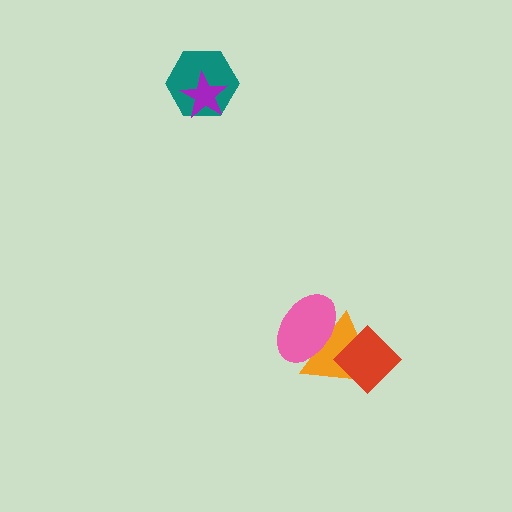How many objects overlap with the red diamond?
1 object overlaps with the red diamond.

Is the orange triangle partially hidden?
Yes, it is partially covered by another shape.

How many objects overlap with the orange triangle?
2 objects overlap with the orange triangle.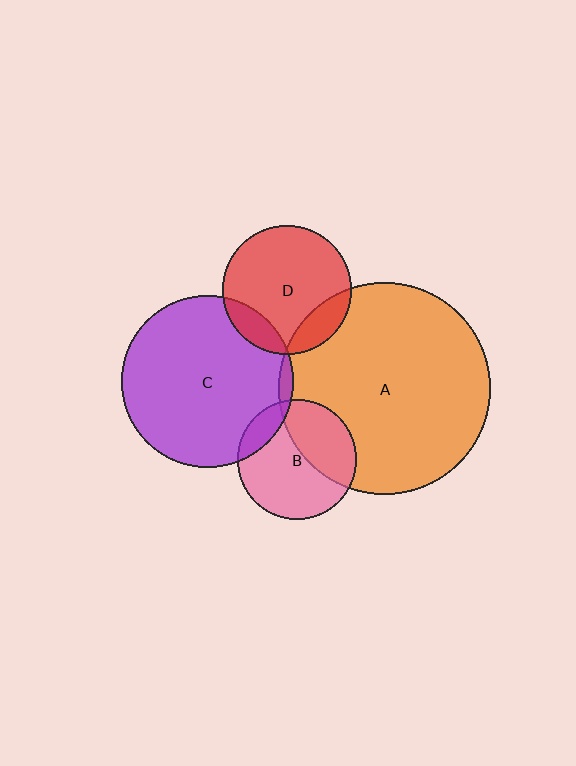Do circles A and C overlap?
Yes.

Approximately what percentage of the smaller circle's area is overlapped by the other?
Approximately 5%.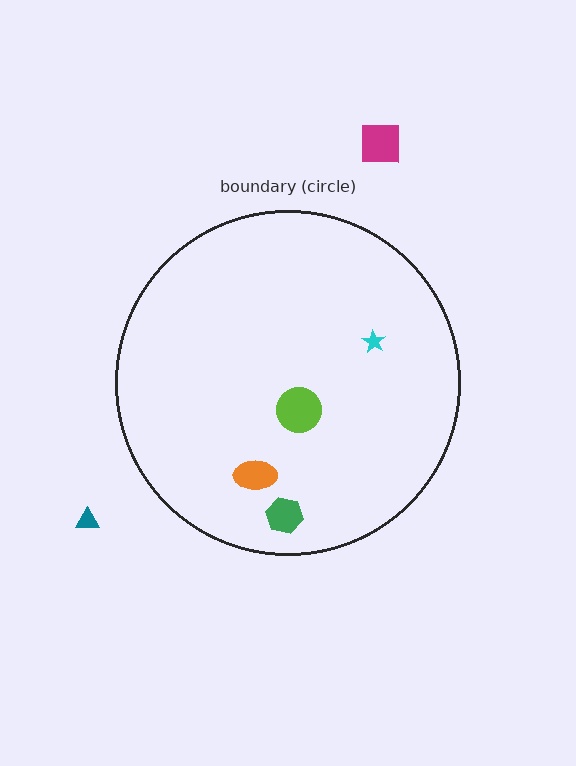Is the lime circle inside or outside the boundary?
Inside.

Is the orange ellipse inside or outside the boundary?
Inside.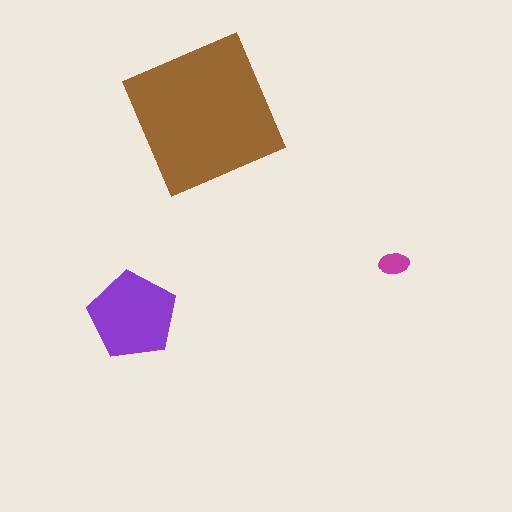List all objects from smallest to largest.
The magenta ellipse, the purple pentagon, the brown square.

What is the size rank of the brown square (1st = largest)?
1st.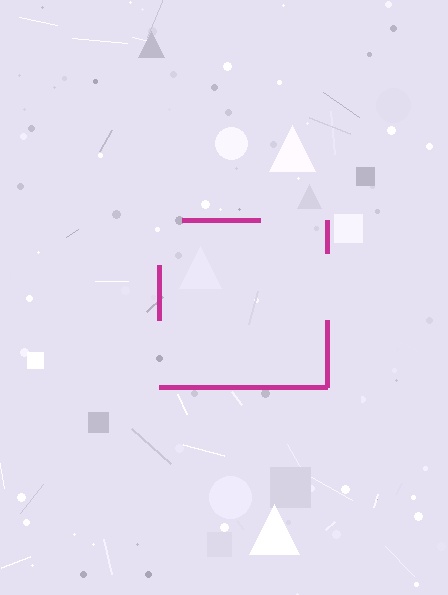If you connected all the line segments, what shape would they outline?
They would outline a square.